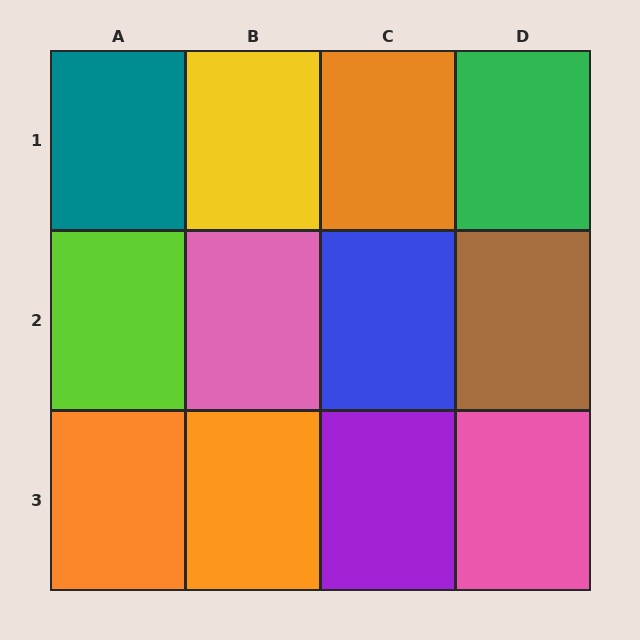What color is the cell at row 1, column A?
Teal.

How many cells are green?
1 cell is green.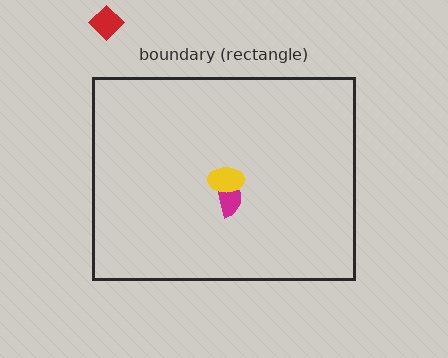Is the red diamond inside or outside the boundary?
Outside.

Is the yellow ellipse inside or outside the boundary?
Inside.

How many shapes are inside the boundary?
2 inside, 1 outside.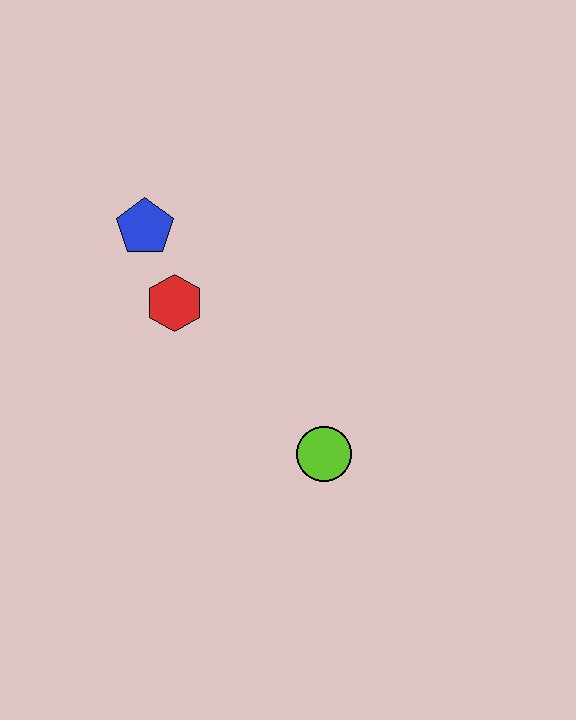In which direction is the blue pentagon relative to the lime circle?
The blue pentagon is above the lime circle.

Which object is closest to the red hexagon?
The blue pentagon is closest to the red hexagon.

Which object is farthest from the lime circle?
The blue pentagon is farthest from the lime circle.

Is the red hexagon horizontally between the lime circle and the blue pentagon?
Yes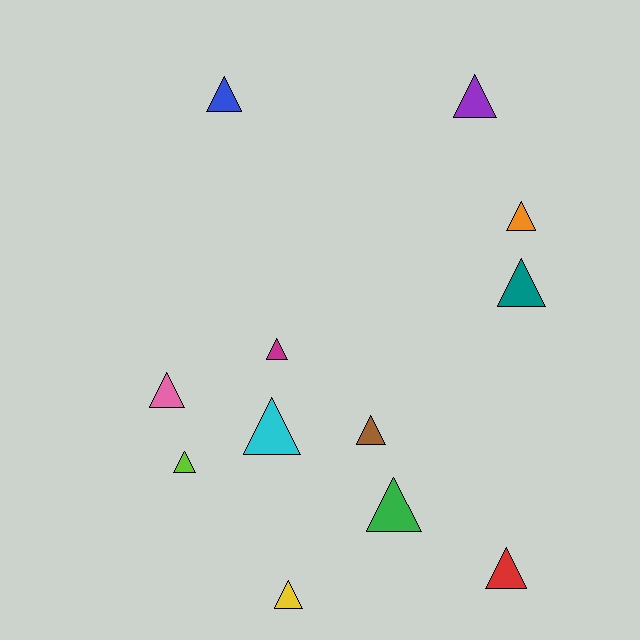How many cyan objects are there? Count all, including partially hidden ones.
There is 1 cyan object.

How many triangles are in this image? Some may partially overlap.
There are 12 triangles.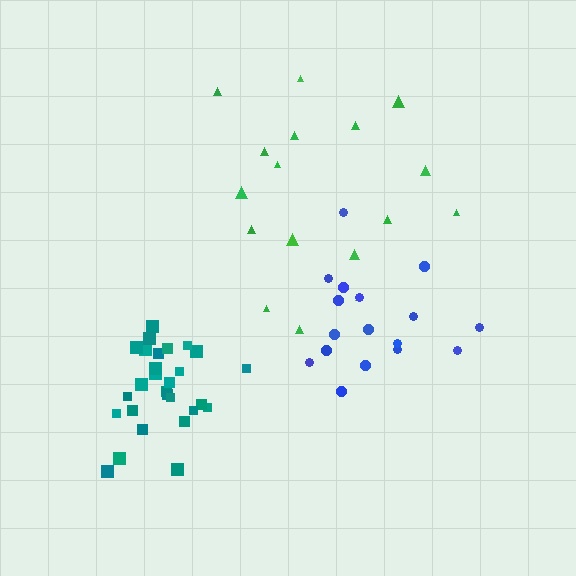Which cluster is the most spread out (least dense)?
Green.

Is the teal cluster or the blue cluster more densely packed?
Teal.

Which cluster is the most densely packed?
Teal.